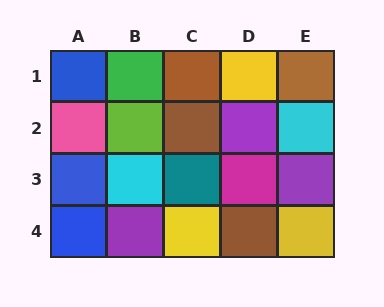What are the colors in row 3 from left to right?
Blue, cyan, teal, magenta, purple.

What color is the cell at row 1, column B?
Green.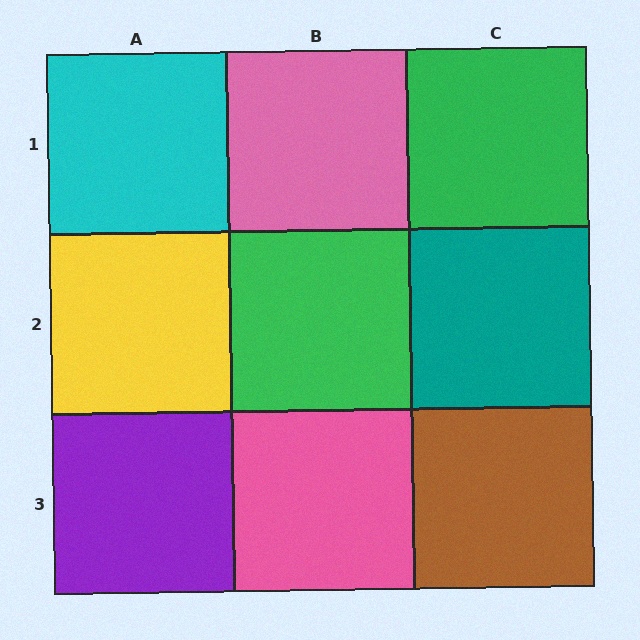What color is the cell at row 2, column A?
Yellow.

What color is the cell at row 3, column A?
Purple.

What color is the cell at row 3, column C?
Brown.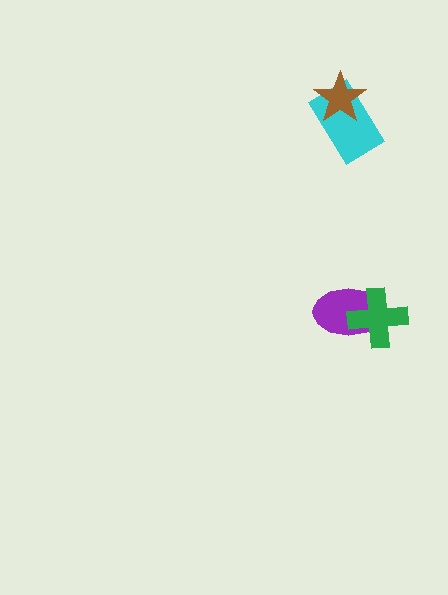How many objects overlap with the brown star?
1 object overlaps with the brown star.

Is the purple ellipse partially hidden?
Yes, it is partially covered by another shape.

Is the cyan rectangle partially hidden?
Yes, it is partially covered by another shape.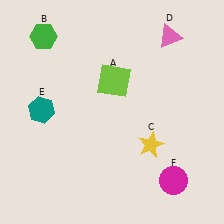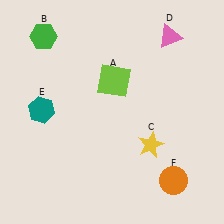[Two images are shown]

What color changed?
The circle (F) changed from magenta in Image 1 to orange in Image 2.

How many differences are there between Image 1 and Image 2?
There is 1 difference between the two images.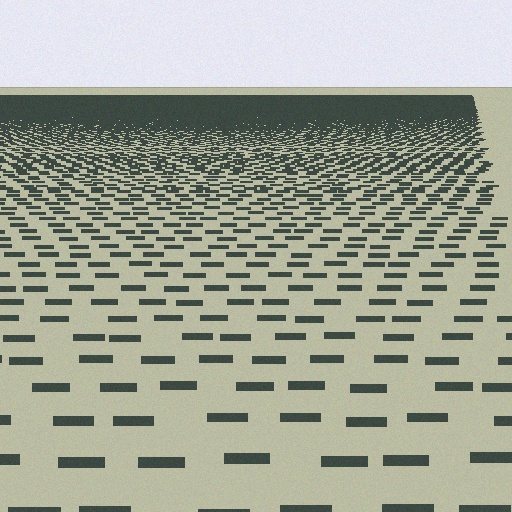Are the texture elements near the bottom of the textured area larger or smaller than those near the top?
Larger. Near the bottom, elements are closer to the viewer and appear at a bigger on-screen size.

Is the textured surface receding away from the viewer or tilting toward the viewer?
The surface is receding away from the viewer. Texture elements get smaller and denser toward the top.